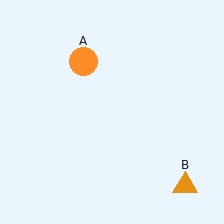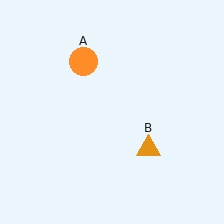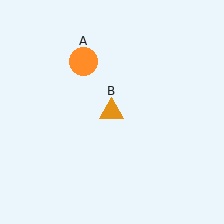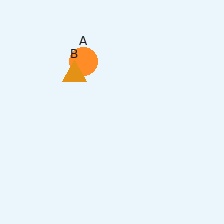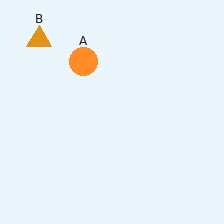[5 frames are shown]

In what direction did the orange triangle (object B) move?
The orange triangle (object B) moved up and to the left.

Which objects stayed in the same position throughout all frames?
Orange circle (object A) remained stationary.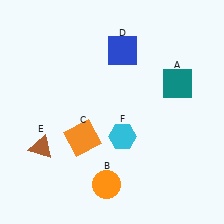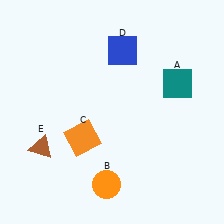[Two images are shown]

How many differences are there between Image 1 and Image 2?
There is 1 difference between the two images.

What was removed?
The cyan hexagon (F) was removed in Image 2.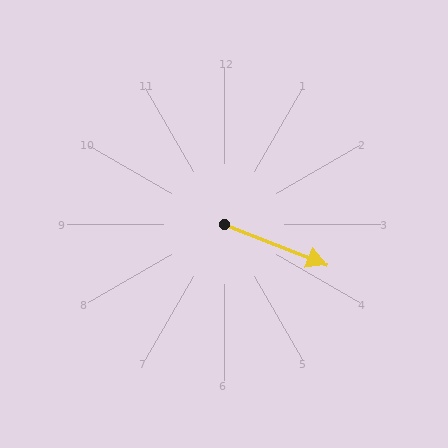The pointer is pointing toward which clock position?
Roughly 4 o'clock.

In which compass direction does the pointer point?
East.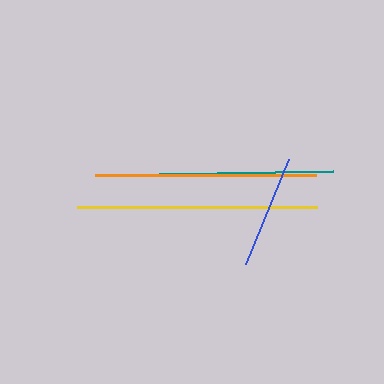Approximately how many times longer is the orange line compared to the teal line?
The orange line is approximately 1.3 times the length of the teal line.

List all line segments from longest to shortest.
From longest to shortest: yellow, orange, teal, blue.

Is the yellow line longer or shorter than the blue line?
The yellow line is longer than the blue line.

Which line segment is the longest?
The yellow line is the longest at approximately 241 pixels.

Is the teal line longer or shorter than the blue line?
The teal line is longer than the blue line.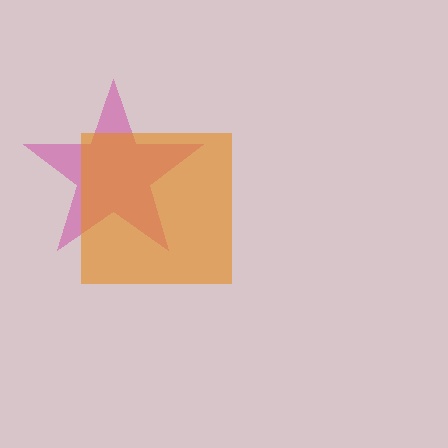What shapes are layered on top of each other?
The layered shapes are: a magenta star, an orange square.